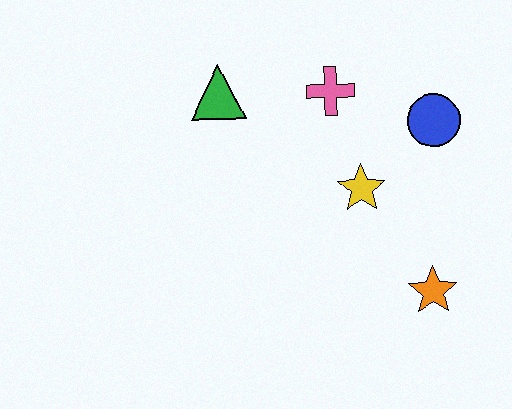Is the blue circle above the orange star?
Yes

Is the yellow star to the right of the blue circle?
No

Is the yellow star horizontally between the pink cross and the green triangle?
No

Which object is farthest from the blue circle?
The green triangle is farthest from the blue circle.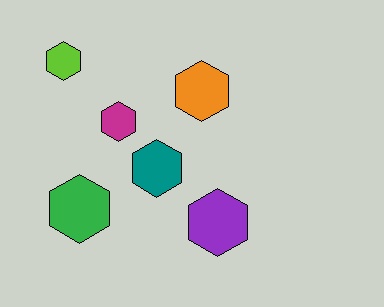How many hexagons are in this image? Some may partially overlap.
There are 6 hexagons.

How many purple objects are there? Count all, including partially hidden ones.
There is 1 purple object.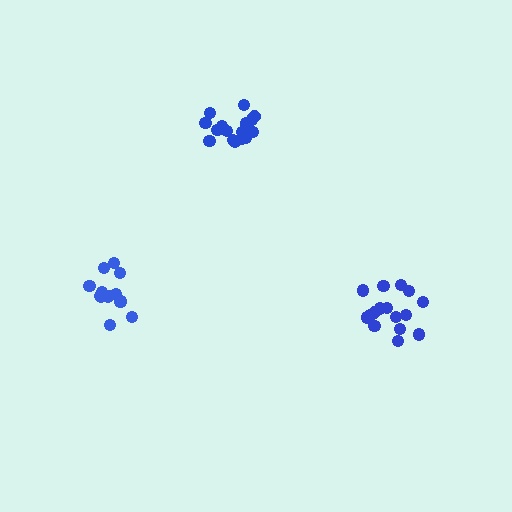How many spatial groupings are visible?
There are 3 spatial groupings.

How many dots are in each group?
Group 1: 16 dots, Group 2: 14 dots, Group 3: 17 dots (47 total).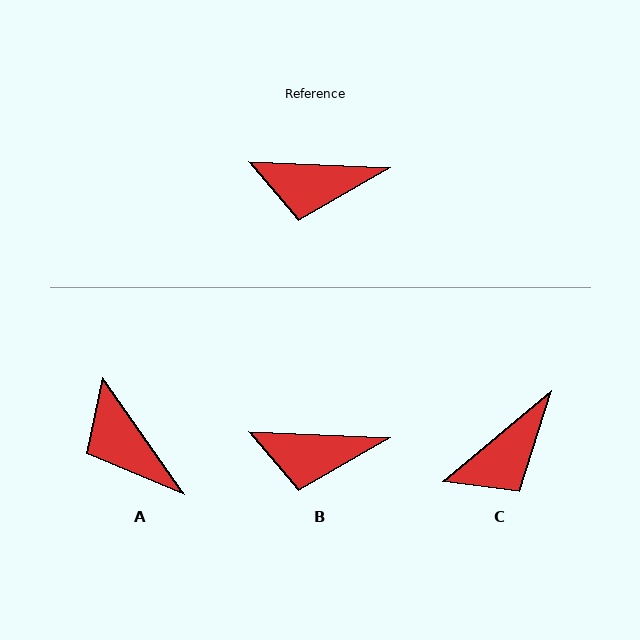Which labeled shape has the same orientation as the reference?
B.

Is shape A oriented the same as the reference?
No, it is off by about 53 degrees.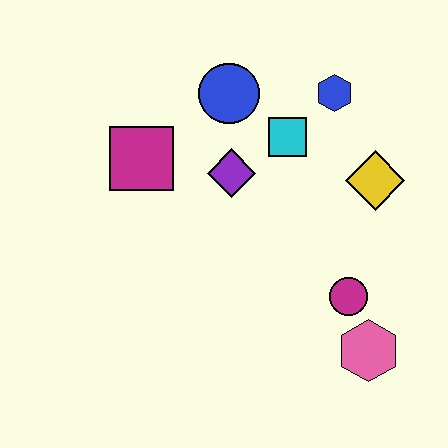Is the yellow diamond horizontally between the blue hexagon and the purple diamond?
No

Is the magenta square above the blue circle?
No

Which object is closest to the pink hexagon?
The magenta circle is closest to the pink hexagon.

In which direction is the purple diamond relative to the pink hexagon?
The purple diamond is above the pink hexagon.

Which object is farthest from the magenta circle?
The magenta square is farthest from the magenta circle.